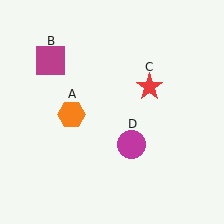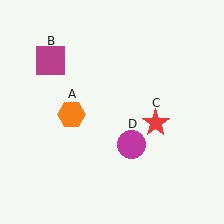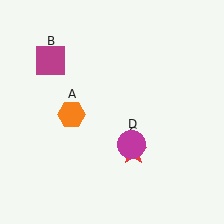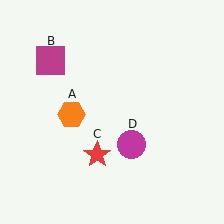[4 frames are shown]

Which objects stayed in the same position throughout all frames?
Orange hexagon (object A) and magenta square (object B) and magenta circle (object D) remained stationary.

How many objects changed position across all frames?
1 object changed position: red star (object C).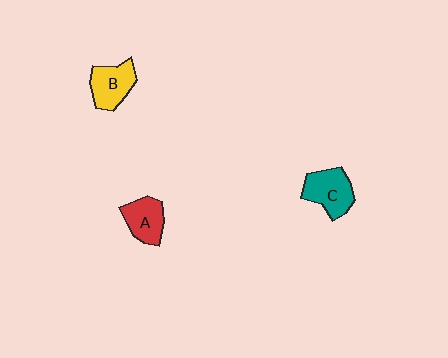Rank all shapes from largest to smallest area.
From largest to smallest: C (teal), B (yellow), A (red).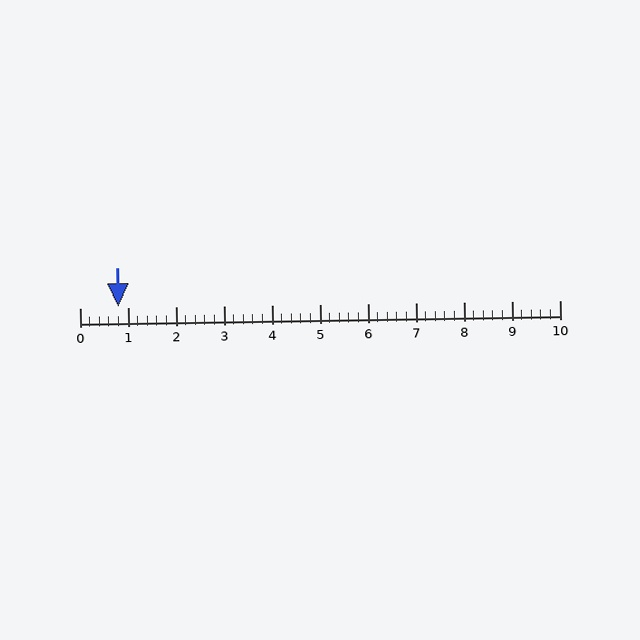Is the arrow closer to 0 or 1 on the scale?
The arrow is closer to 1.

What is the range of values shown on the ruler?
The ruler shows values from 0 to 10.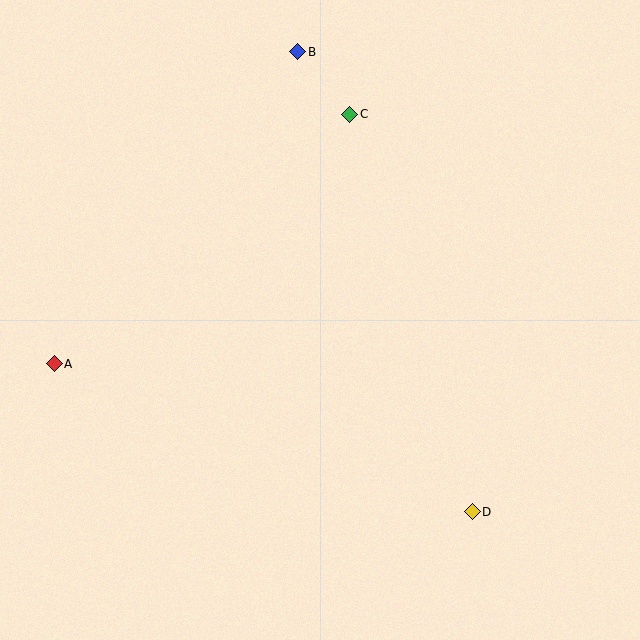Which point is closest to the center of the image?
Point C at (350, 114) is closest to the center.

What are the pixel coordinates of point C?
Point C is at (350, 114).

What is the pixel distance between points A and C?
The distance between A and C is 387 pixels.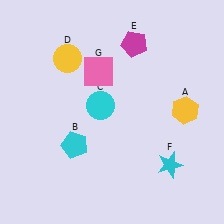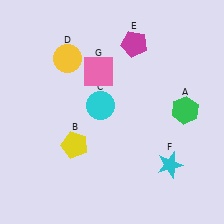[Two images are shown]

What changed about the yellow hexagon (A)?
In Image 1, A is yellow. In Image 2, it changed to green.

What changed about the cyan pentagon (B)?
In Image 1, B is cyan. In Image 2, it changed to yellow.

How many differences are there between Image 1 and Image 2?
There are 2 differences between the two images.